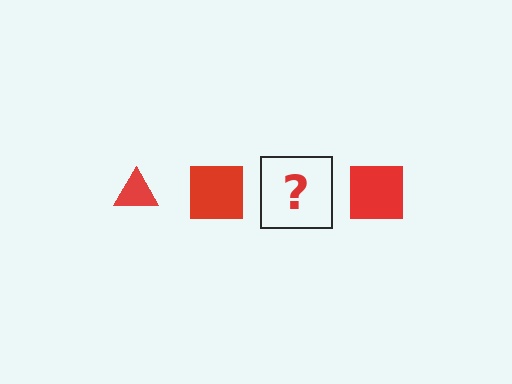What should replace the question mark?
The question mark should be replaced with a red triangle.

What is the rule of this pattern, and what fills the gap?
The rule is that the pattern cycles through triangle, square shapes in red. The gap should be filled with a red triangle.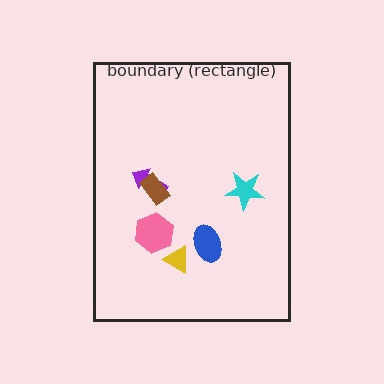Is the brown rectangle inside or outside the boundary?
Inside.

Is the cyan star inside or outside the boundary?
Inside.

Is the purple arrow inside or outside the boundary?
Inside.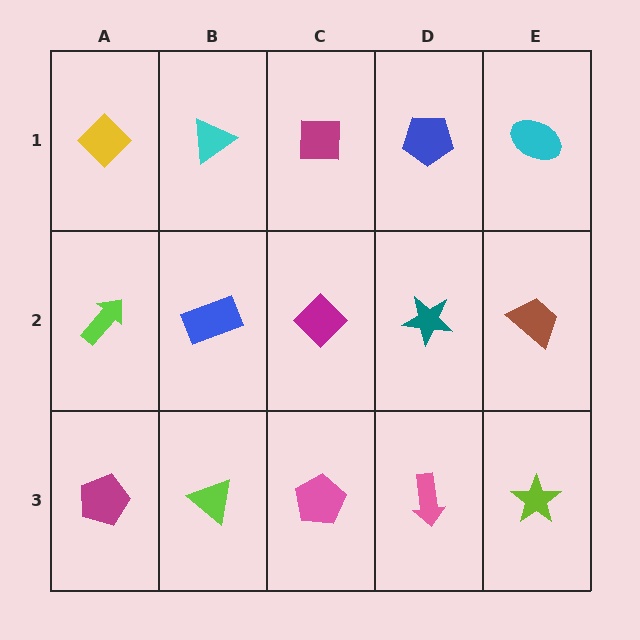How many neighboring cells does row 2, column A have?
3.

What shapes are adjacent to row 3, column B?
A blue rectangle (row 2, column B), a magenta pentagon (row 3, column A), a pink pentagon (row 3, column C).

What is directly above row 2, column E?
A cyan ellipse.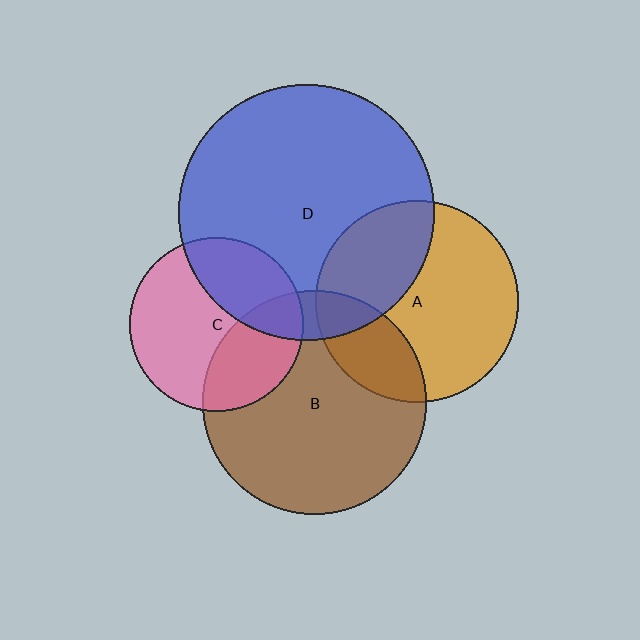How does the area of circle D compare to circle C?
Approximately 2.2 times.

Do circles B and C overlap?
Yes.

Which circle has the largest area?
Circle D (blue).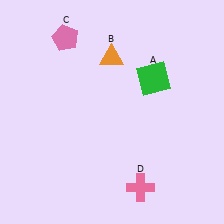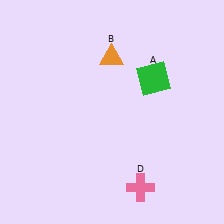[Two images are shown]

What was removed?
The pink pentagon (C) was removed in Image 2.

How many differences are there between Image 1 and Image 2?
There is 1 difference between the two images.